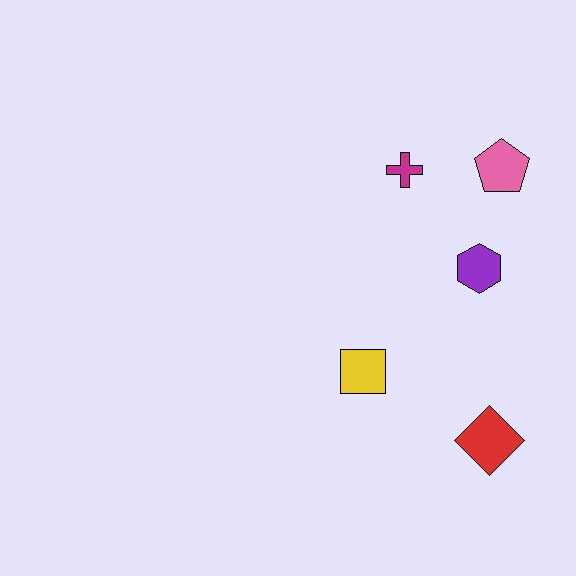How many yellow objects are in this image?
There is 1 yellow object.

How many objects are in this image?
There are 5 objects.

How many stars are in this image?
There are no stars.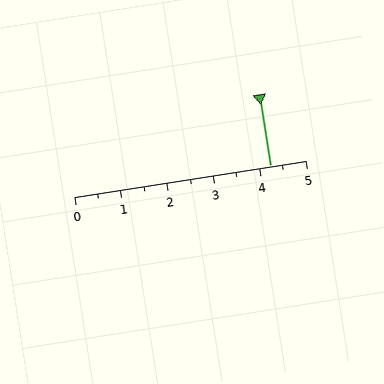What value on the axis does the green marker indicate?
The marker indicates approximately 4.2.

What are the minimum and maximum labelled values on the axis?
The axis runs from 0 to 5.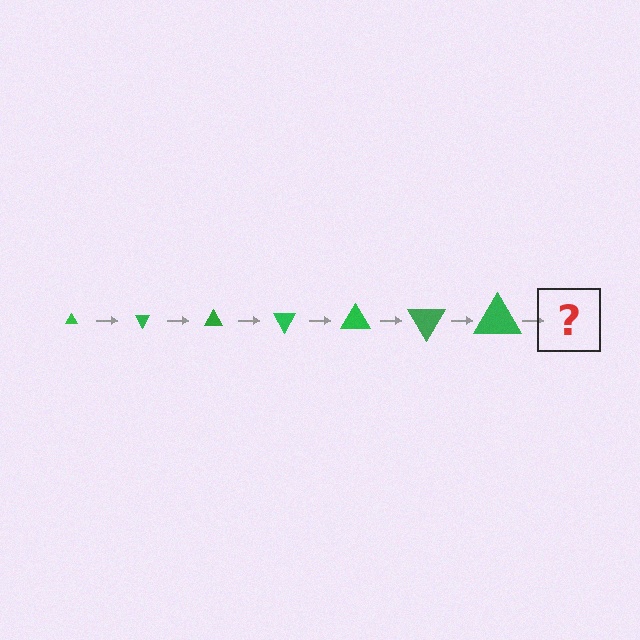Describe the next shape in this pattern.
It should be a triangle, larger than the previous one and rotated 420 degrees from the start.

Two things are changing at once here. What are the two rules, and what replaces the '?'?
The two rules are that the triangle grows larger each step and it rotates 60 degrees each step. The '?' should be a triangle, larger than the previous one and rotated 420 degrees from the start.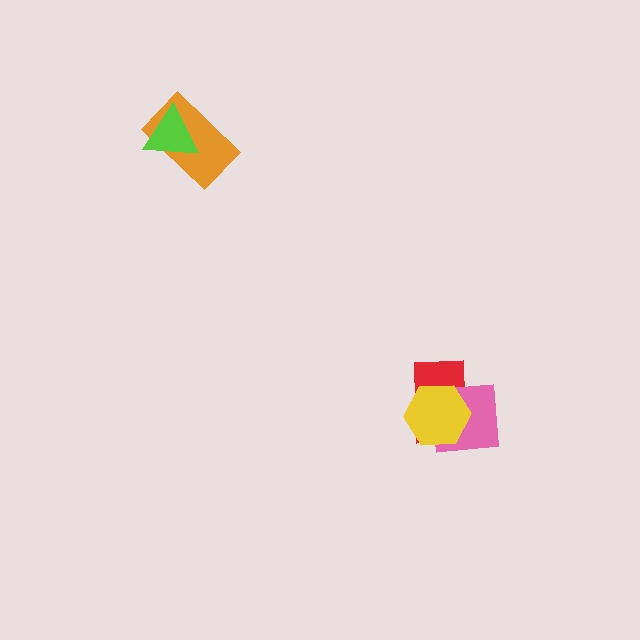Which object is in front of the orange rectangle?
The lime triangle is in front of the orange rectangle.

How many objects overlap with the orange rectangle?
1 object overlaps with the orange rectangle.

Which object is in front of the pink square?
The yellow hexagon is in front of the pink square.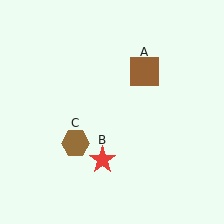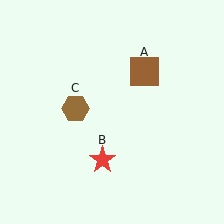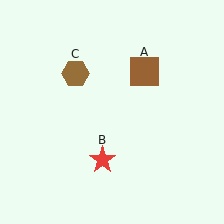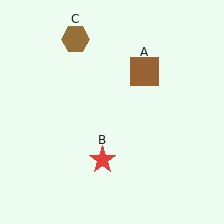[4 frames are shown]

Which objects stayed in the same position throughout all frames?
Brown square (object A) and red star (object B) remained stationary.